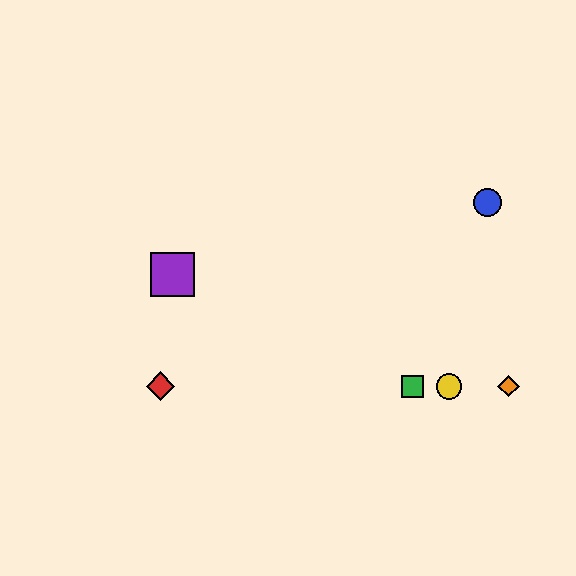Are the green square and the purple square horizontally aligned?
No, the green square is at y≈386 and the purple square is at y≈274.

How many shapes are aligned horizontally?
4 shapes (the red diamond, the green square, the yellow circle, the orange diamond) are aligned horizontally.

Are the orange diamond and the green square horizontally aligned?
Yes, both are at y≈386.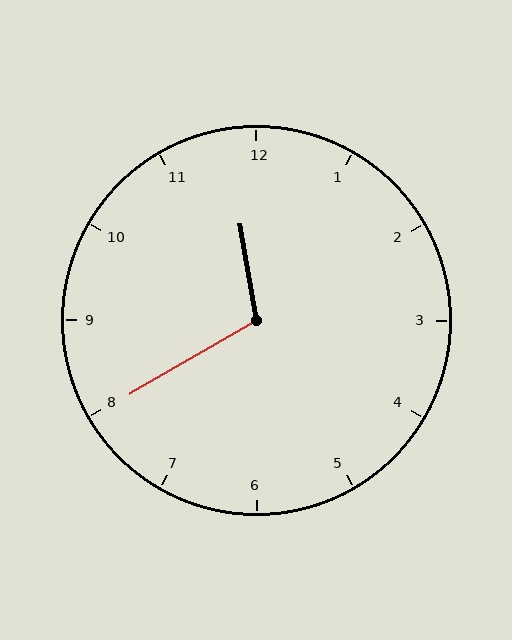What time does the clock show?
11:40.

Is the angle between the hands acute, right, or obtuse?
It is obtuse.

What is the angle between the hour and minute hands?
Approximately 110 degrees.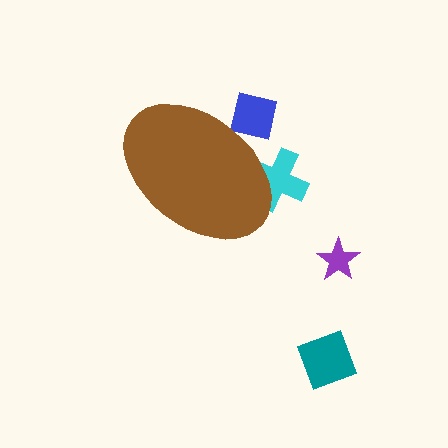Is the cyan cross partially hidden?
Yes, the cyan cross is partially hidden behind the brown ellipse.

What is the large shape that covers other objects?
A brown ellipse.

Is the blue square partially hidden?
Yes, the blue square is partially hidden behind the brown ellipse.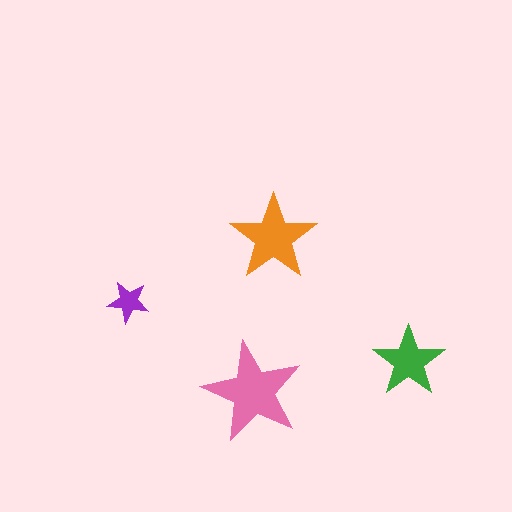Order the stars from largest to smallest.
the pink one, the orange one, the green one, the purple one.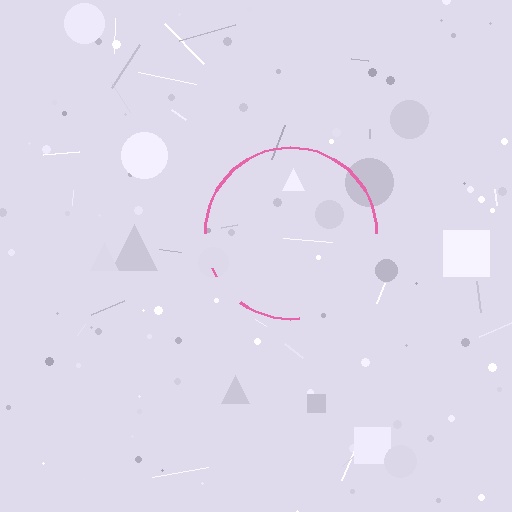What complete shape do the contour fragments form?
The contour fragments form a circle.